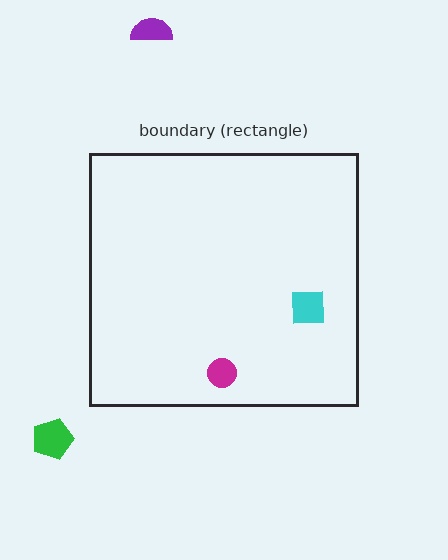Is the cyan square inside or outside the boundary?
Inside.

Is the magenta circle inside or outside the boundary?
Inside.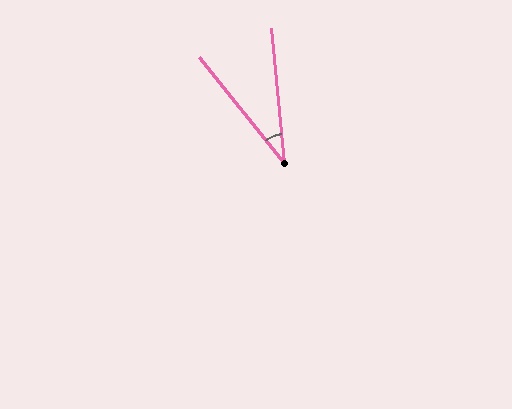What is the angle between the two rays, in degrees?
Approximately 33 degrees.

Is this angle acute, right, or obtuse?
It is acute.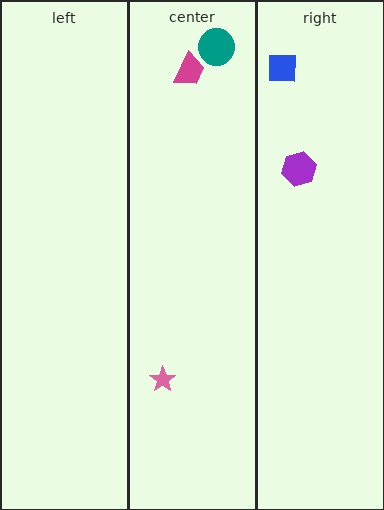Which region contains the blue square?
The right region.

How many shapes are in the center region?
3.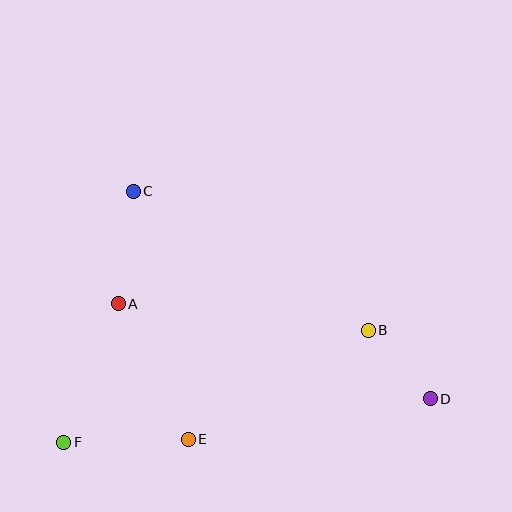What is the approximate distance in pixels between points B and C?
The distance between B and C is approximately 273 pixels.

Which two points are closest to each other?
Points B and D are closest to each other.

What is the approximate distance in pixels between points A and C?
The distance between A and C is approximately 113 pixels.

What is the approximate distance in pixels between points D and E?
The distance between D and E is approximately 245 pixels.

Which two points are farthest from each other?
Points D and F are farthest from each other.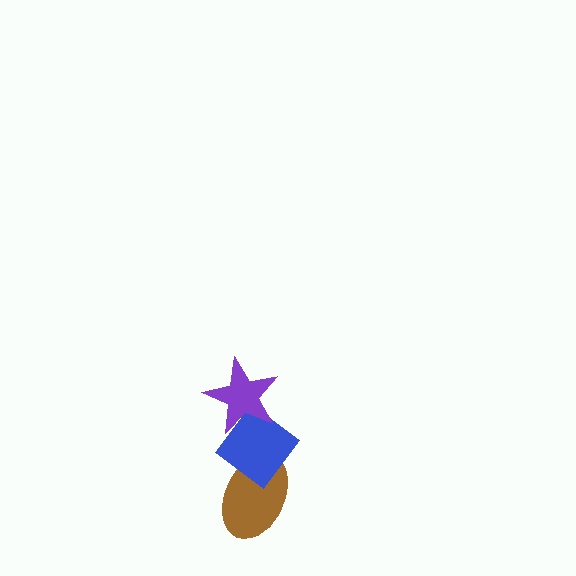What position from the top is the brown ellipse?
The brown ellipse is 3rd from the top.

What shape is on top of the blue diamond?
The purple star is on top of the blue diamond.